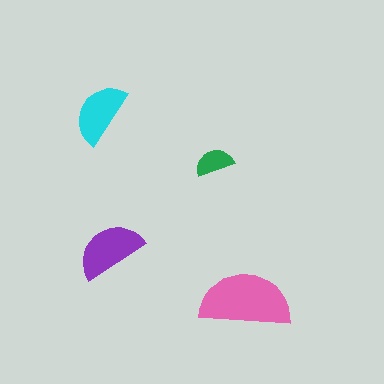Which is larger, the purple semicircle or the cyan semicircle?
The purple one.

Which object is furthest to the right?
The pink semicircle is rightmost.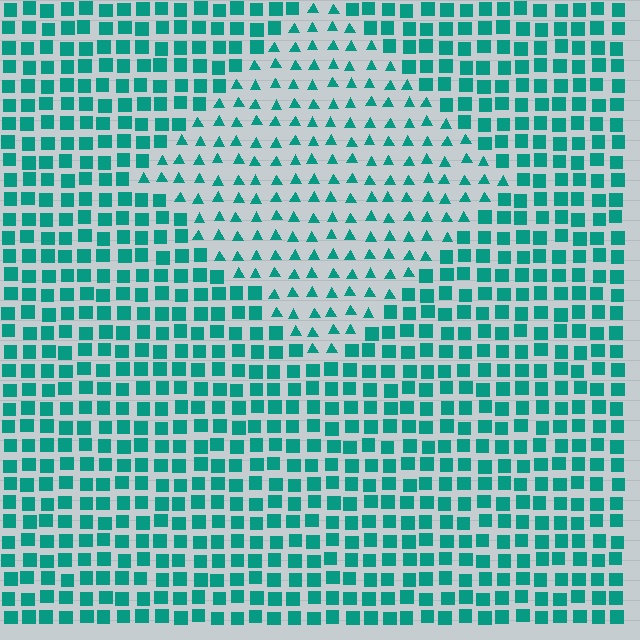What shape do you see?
I see a diamond.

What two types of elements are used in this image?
The image uses triangles inside the diamond region and squares outside it.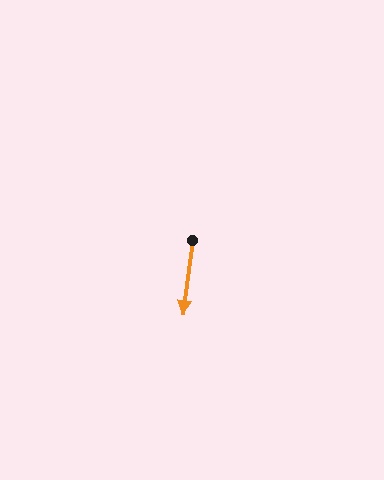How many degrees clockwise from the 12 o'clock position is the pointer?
Approximately 187 degrees.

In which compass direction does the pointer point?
South.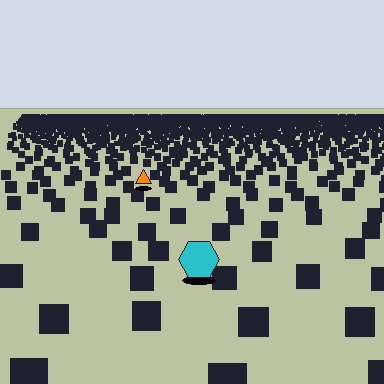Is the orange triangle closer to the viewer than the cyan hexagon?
No. The cyan hexagon is closer — you can tell from the texture gradient: the ground texture is coarser near it.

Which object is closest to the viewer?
The cyan hexagon is closest. The texture marks near it are larger and more spread out.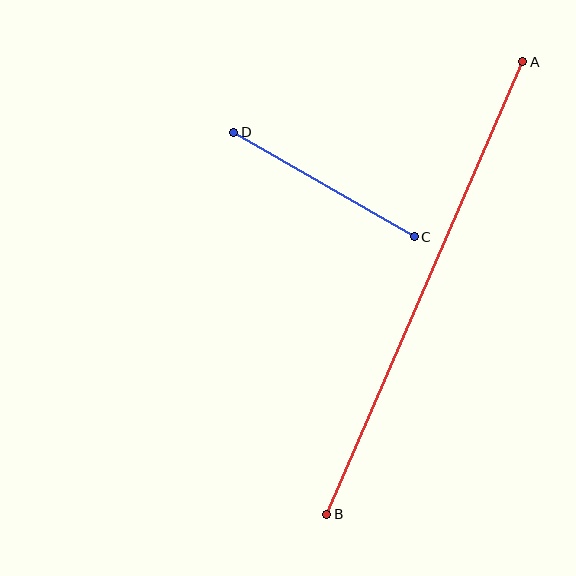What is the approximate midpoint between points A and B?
The midpoint is at approximately (425, 288) pixels.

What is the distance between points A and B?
The distance is approximately 493 pixels.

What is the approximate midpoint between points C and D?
The midpoint is at approximately (324, 185) pixels.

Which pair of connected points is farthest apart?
Points A and B are farthest apart.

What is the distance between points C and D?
The distance is approximately 209 pixels.